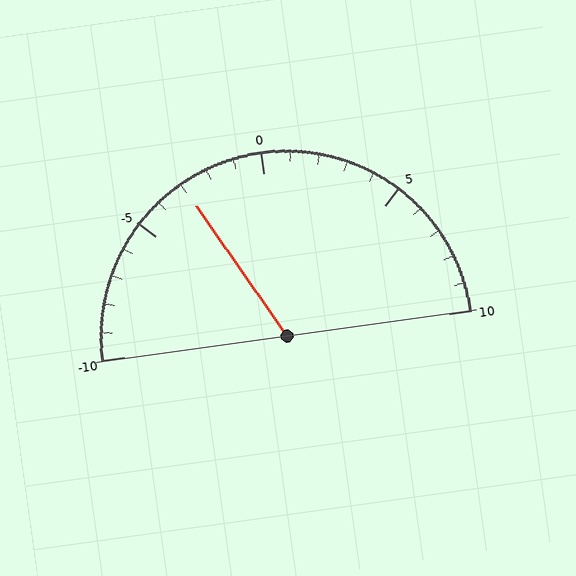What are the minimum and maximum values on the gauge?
The gauge ranges from -10 to 10.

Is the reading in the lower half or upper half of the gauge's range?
The reading is in the lower half of the range (-10 to 10).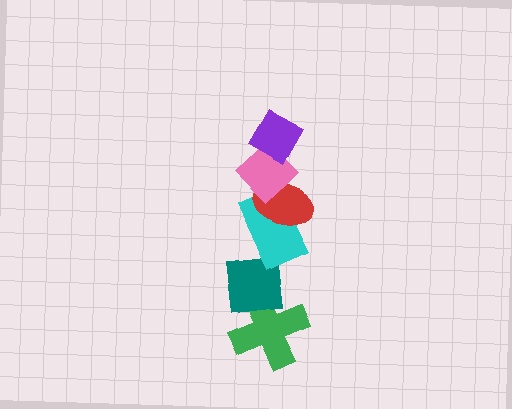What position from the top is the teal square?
The teal square is 5th from the top.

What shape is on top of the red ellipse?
The pink diamond is on top of the red ellipse.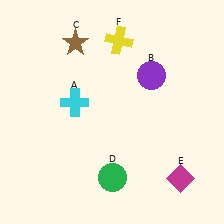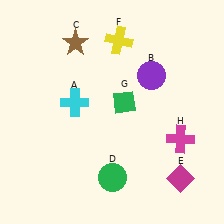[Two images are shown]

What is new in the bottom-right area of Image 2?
A magenta cross (H) was added in the bottom-right area of Image 2.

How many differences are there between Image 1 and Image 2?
There are 2 differences between the two images.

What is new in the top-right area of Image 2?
A green diamond (G) was added in the top-right area of Image 2.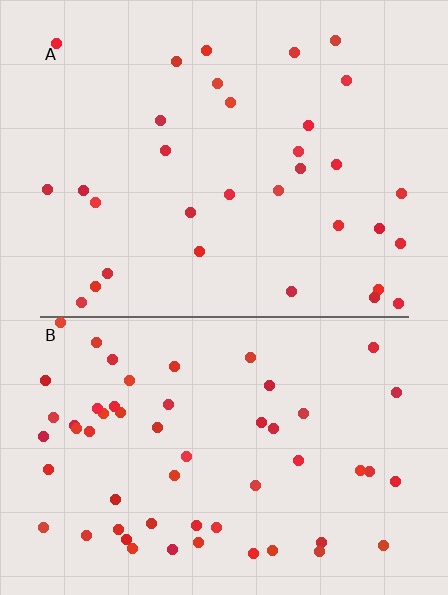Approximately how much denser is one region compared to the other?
Approximately 1.7× — region B over region A.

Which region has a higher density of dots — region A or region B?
B (the bottom).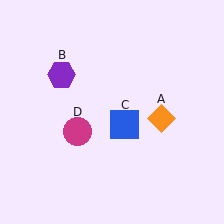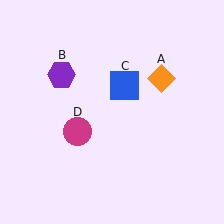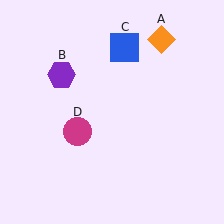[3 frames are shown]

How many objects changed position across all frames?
2 objects changed position: orange diamond (object A), blue square (object C).